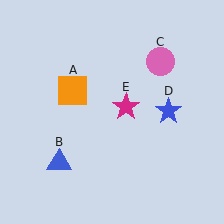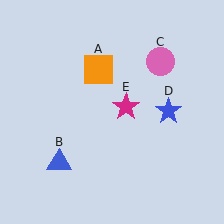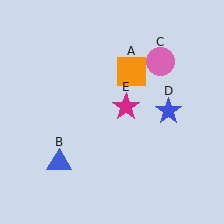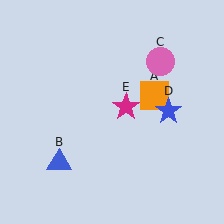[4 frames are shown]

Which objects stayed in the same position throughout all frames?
Blue triangle (object B) and pink circle (object C) and blue star (object D) and magenta star (object E) remained stationary.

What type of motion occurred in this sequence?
The orange square (object A) rotated clockwise around the center of the scene.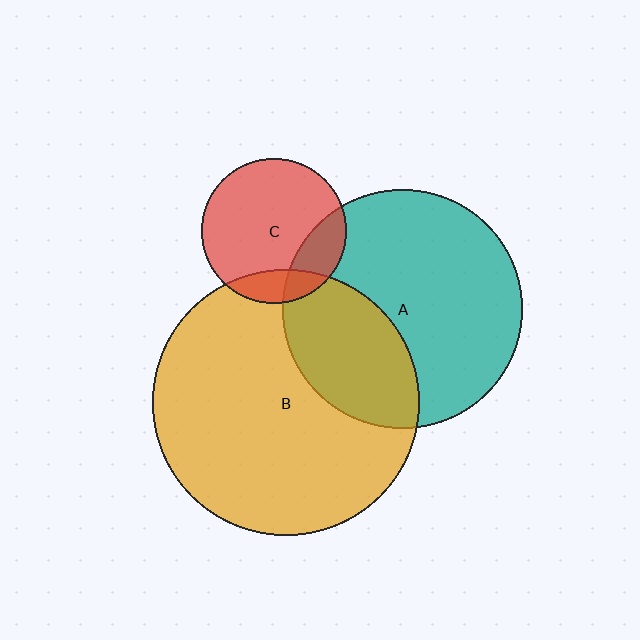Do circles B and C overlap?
Yes.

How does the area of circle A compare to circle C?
Approximately 2.7 times.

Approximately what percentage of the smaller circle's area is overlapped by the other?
Approximately 15%.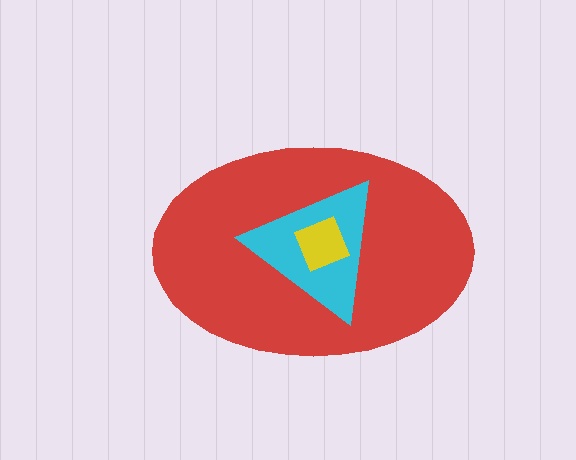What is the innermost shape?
The yellow square.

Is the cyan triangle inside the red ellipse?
Yes.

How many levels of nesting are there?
3.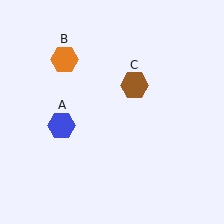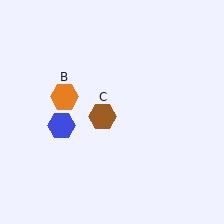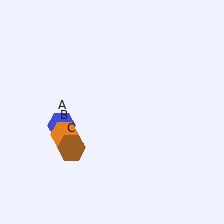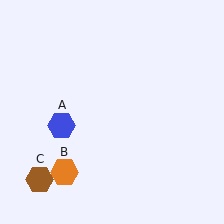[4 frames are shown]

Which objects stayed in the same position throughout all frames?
Blue hexagon (object A) remained stationary.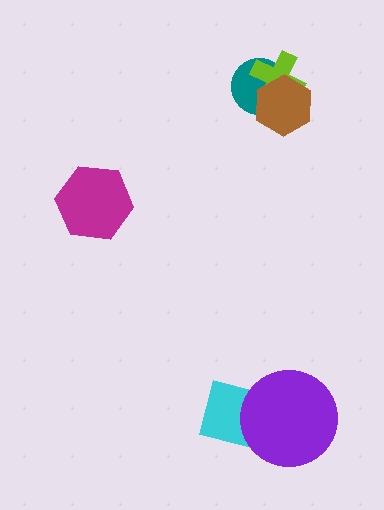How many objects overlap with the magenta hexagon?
0 objects overlap with the magenta hexagon.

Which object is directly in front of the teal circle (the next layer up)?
The lime cross is directly in front of the teal circle.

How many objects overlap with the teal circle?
2 objects overlap with the teal circle.